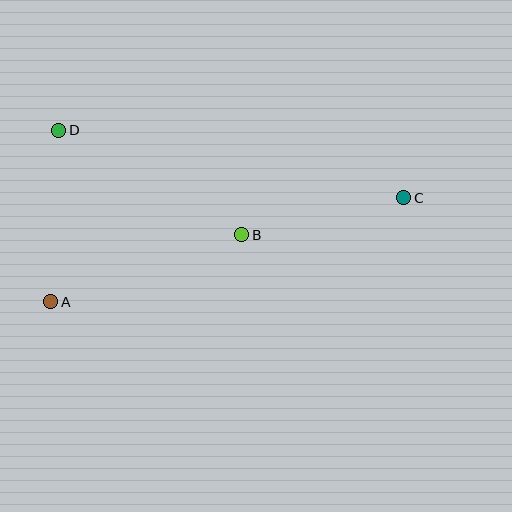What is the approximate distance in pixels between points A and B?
The distance between A and B is approximately 203 pixels.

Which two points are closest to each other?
Points B and C are closest to each other.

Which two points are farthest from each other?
Points A and C are farthest from each other.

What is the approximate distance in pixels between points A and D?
The distance between A and D is approximately 172 pixels.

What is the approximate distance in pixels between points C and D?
The distance between C and D is approximately 352 pixels.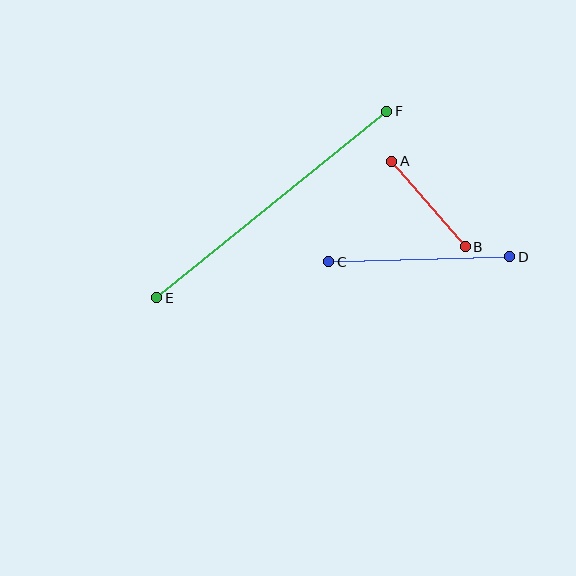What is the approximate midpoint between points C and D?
The midpoint is at approximately (419, 259) pixels.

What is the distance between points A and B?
The distance is approximately 113 pixels.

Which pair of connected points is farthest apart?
Points E and F are farthest apart.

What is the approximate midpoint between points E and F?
The midpoint is at approximately (272, 205) pixels.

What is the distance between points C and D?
The distance is approximately 181 pixels.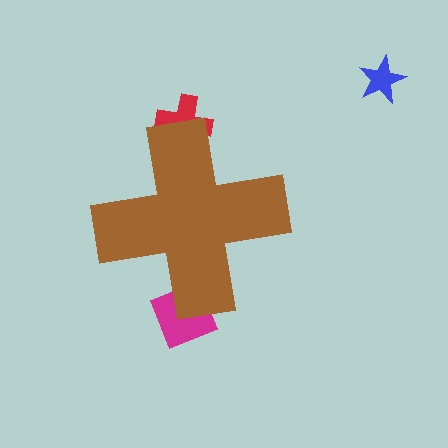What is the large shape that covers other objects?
A brown cross.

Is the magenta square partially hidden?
Yes, the magenta square is partially hidden behind the brown cross.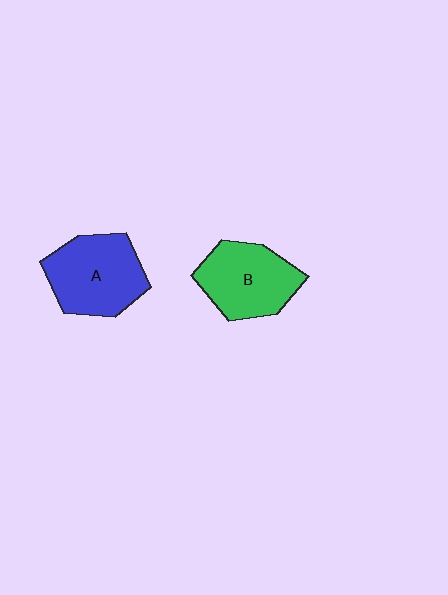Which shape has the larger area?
Shape A (blue).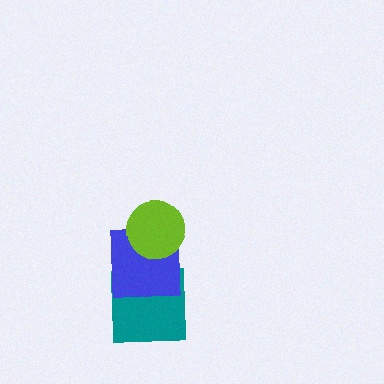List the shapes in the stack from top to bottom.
From top to bottom: the lime circle, the blue square, the teal square.